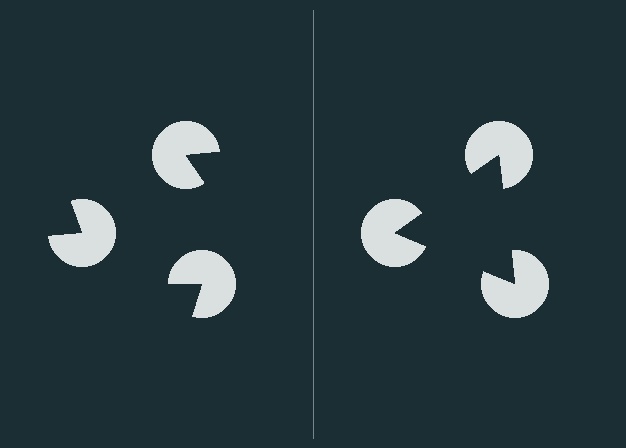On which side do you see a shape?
An illusory triangle appears on the right side. On the left side the wedge cuts are rotated, so no coherent shape forms.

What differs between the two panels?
The pac-man discs are positioned identically on both sides; only the wedge orientations differ. On the right they align to a triangle; on the left they are misaligned.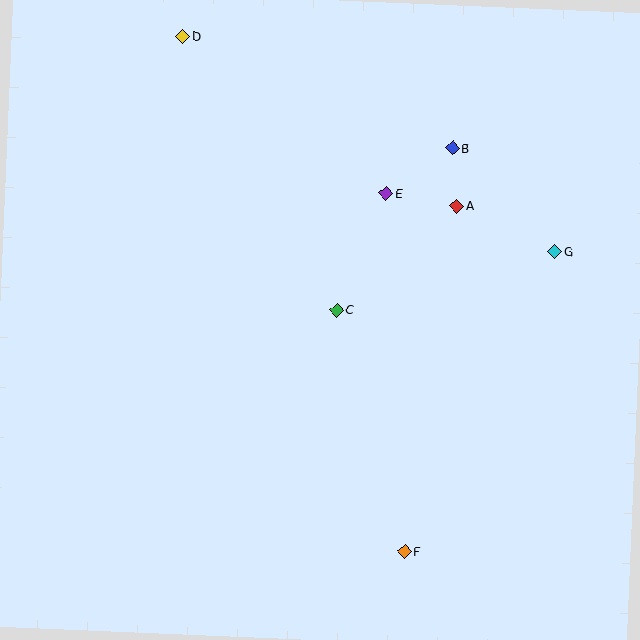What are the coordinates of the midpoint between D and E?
The midpoint between D and E is at (284, 115).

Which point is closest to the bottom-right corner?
Point F is closest to the bottom-right corner.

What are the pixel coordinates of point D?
Point D is at (183, 36).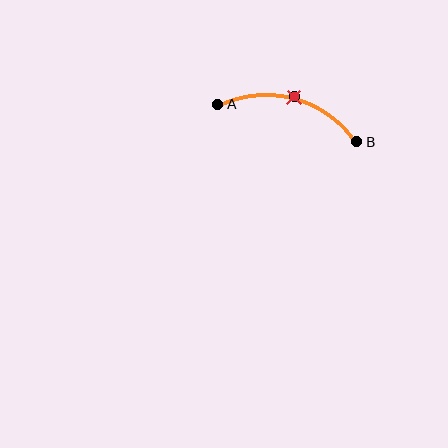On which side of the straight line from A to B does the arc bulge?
The arc bulges above the straight line connecting A and B.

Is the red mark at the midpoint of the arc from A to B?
Yes. The red mark lies on the arc at equal arc-length from both A and B — it is the arc midpoint.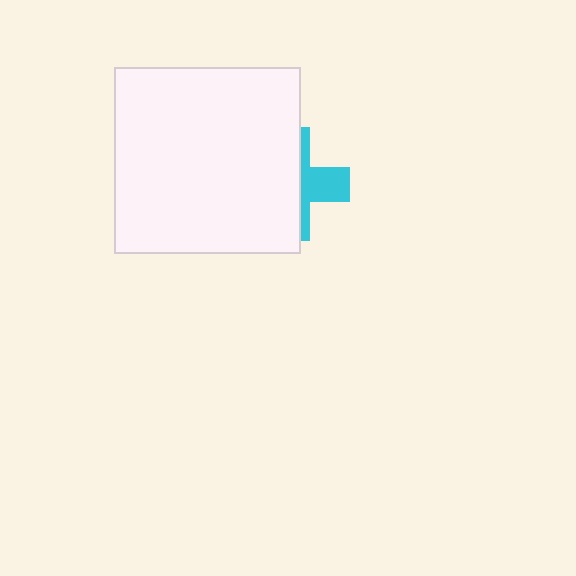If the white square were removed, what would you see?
You would see the complete cyan cross.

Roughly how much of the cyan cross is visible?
A small part of it is visible (roughly 34%).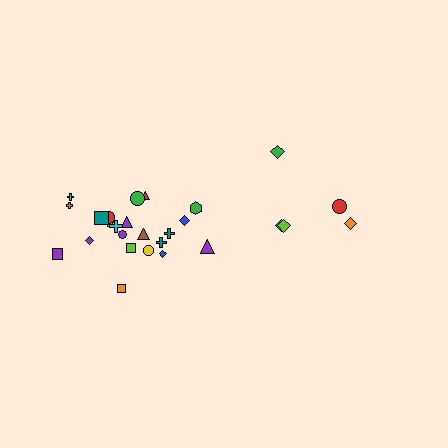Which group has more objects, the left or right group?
The left group.